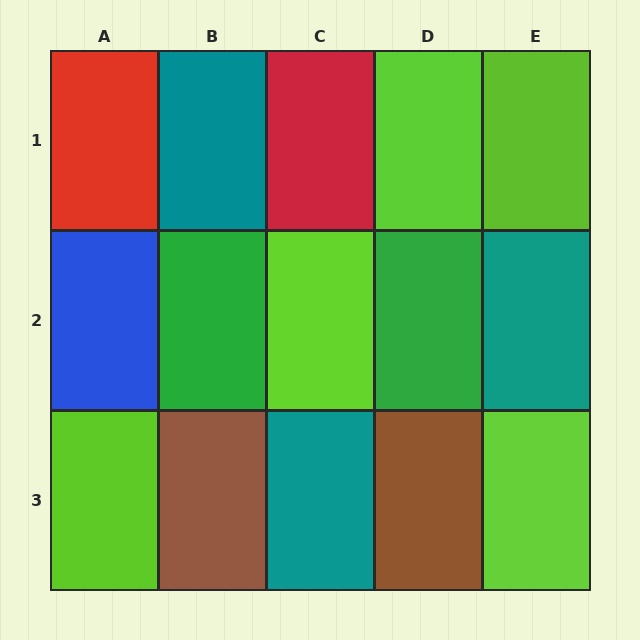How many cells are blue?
1 cell is blue.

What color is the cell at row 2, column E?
Teal.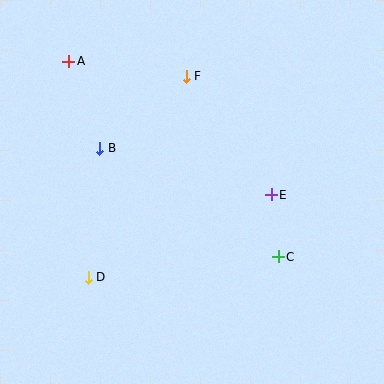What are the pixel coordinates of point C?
Point C is at (278, 257).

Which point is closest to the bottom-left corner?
Point D is closest to the bottom-left corner.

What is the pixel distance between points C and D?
The distance between C and D is 191 pixels.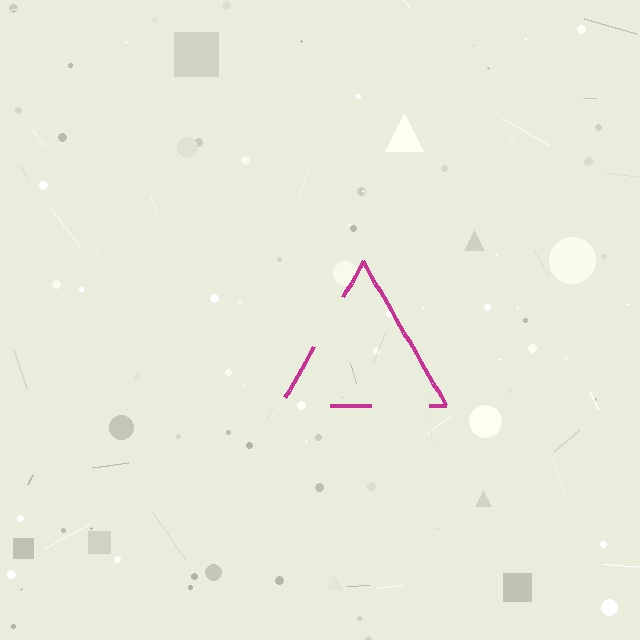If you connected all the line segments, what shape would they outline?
They would outline a triangle.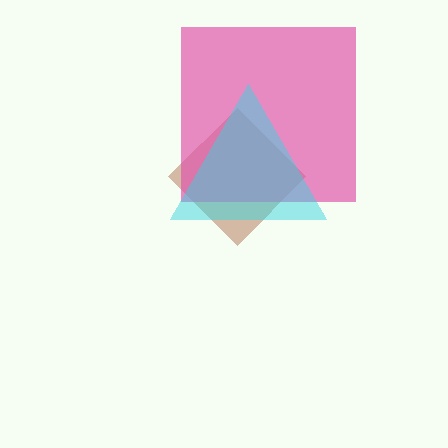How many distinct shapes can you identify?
There are 3 distinct shapes: a brown diamond, a pink square, a cyan triangle.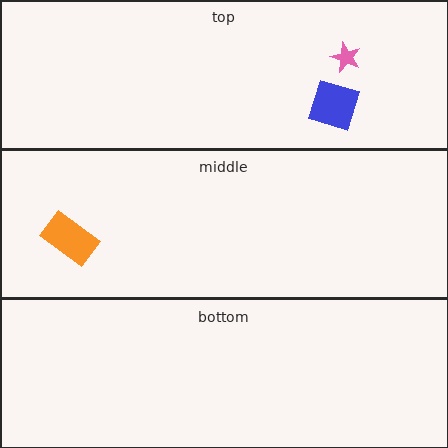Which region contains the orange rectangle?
The middle region.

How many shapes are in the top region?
2.